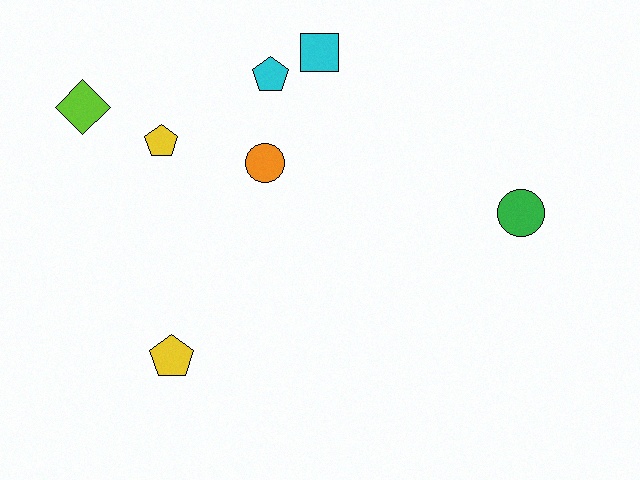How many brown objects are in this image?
There are no brown objects.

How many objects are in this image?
There are 7 objects.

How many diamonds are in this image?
There is 1 diamond.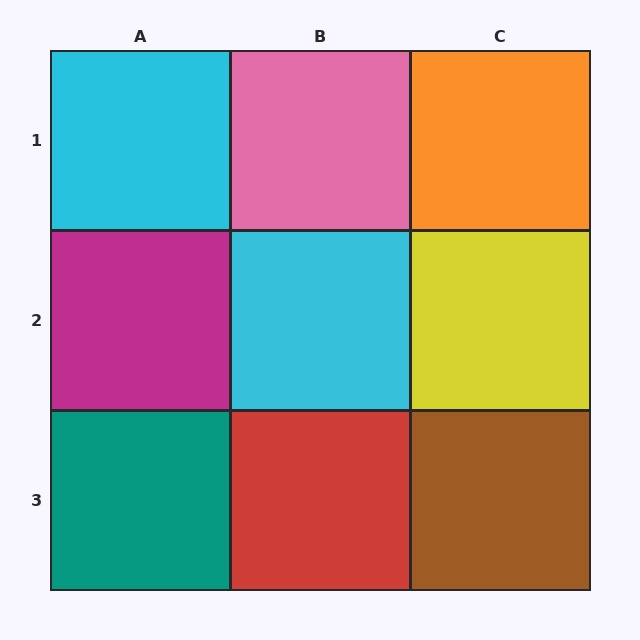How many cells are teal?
1 cell is teal.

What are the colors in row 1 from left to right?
Cyan, pink, orange.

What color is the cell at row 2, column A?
Magenta.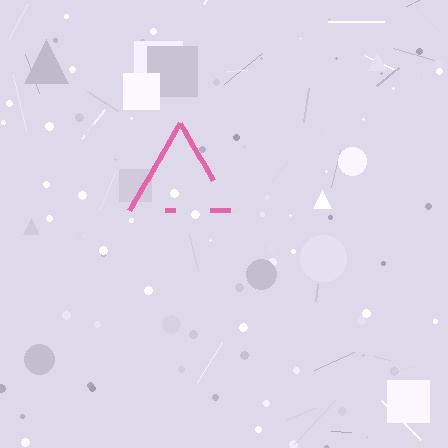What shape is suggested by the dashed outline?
The dashed outline suggests a triangle.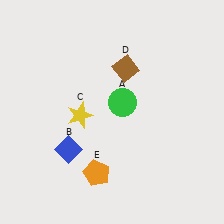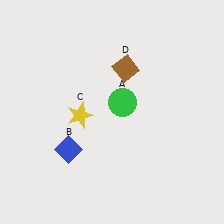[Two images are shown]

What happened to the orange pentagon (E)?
The orange pentagon (E) was removed in Image 2. It was in the bottom-left area of Image 1.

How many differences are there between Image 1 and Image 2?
There is 1 difference between the two images.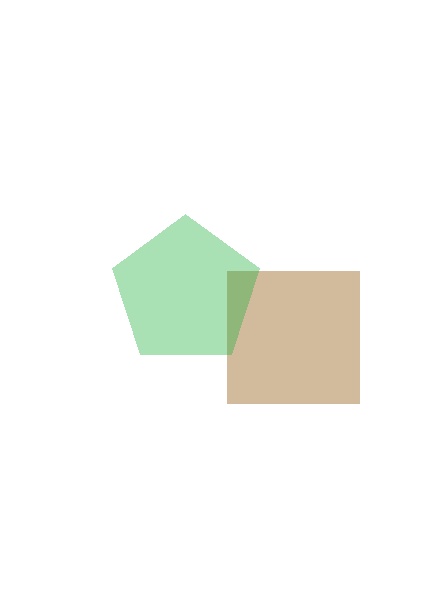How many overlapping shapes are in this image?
There are 2 overlapping shapes in the image.